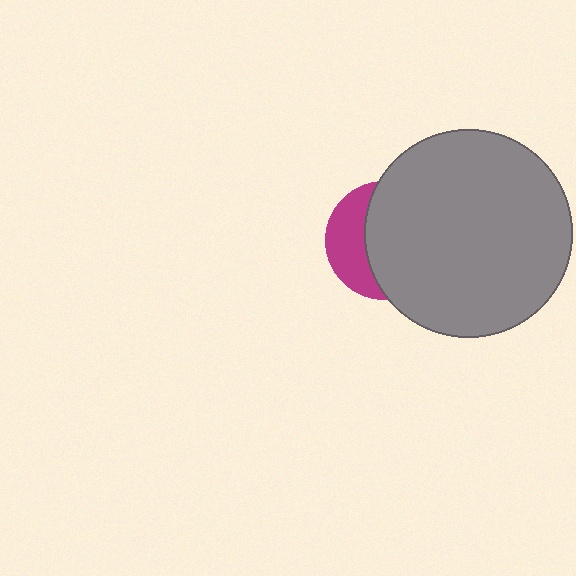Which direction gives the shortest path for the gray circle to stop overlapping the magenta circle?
Moving right gives the shortest separation.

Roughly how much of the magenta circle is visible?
A small part of it is visible (roughly 35%).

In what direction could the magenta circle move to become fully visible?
The magenta circle could move left. That would shift it out from behind the gray circle entirely.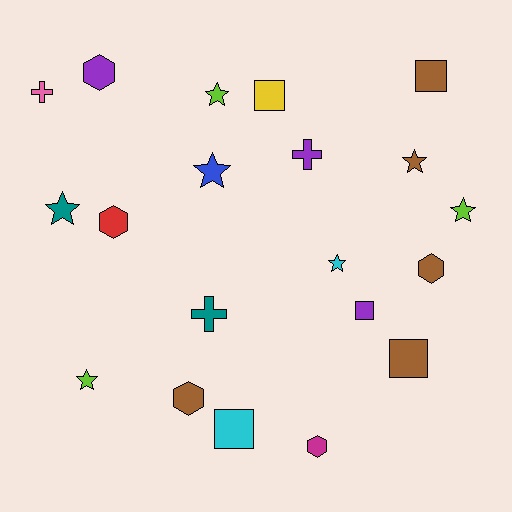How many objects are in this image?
There are 20 objects.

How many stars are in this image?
There are 7 stars.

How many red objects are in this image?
There is 1 red object.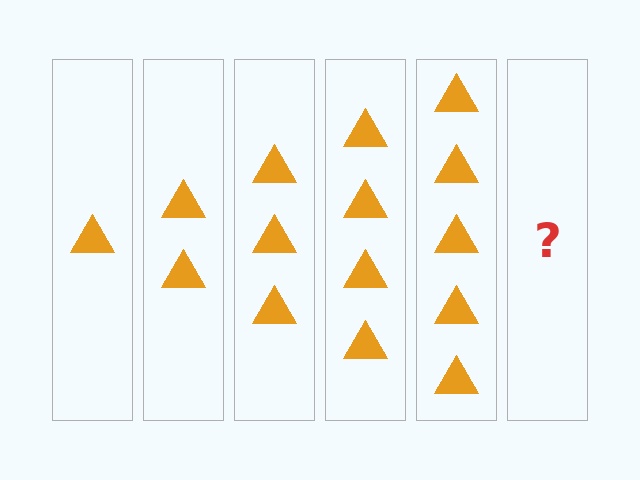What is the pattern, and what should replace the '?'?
The pattern is that each step adds one more triangle. The '?' should be 6 triangles.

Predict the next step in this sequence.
The next step is 6 triangles.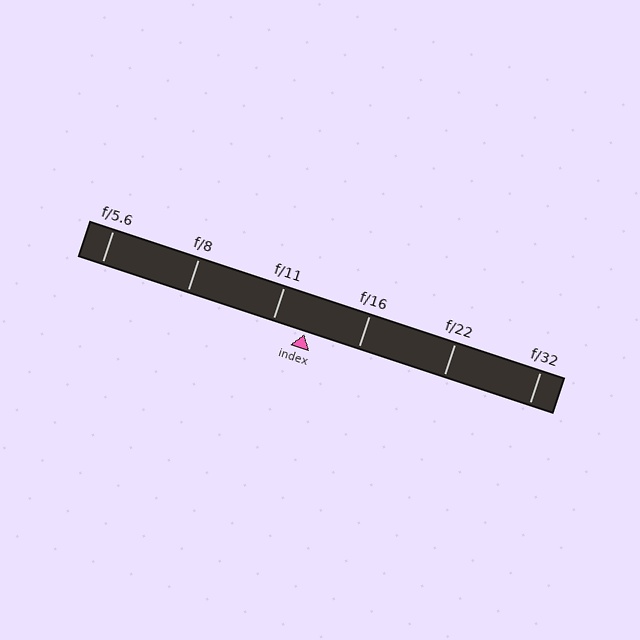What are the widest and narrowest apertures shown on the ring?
The widest aperture shown is f/5.6 and the narrowest is f/32.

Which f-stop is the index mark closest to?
The index mark is closest to f/11.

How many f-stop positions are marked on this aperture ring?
There are 6 f-stop positions marked.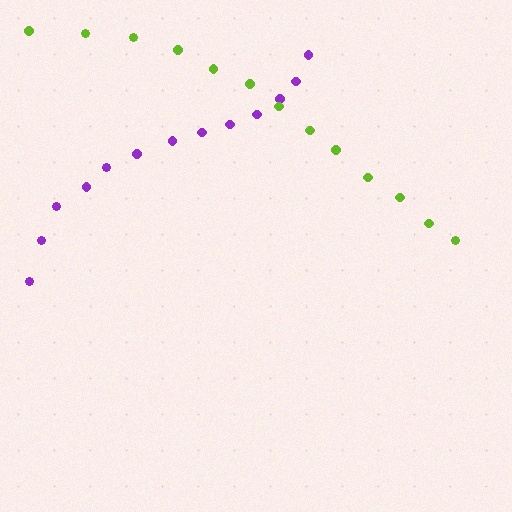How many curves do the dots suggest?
There are 2 distinct paths.